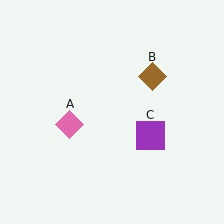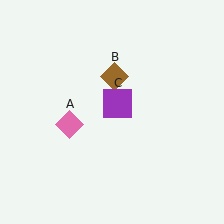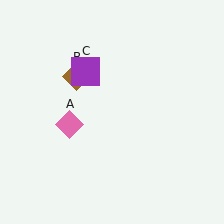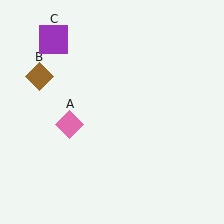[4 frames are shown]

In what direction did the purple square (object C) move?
The purple square (object C) moved up and to the left.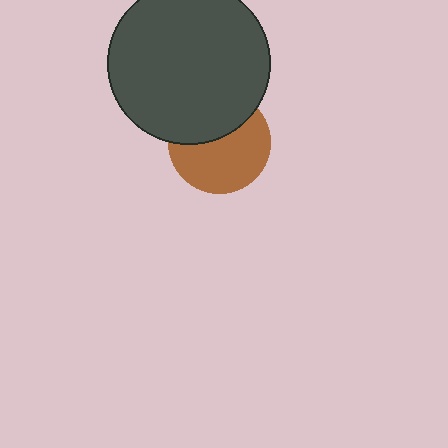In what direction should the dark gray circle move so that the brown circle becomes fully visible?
The dark gray circle should move up. That is the shortest direction to clear the overlap and leave the brown circle fully visible.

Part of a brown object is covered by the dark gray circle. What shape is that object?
It is a circle.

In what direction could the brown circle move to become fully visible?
The brown circle could move down. That would shift it out from behind the dark gray circle entirely.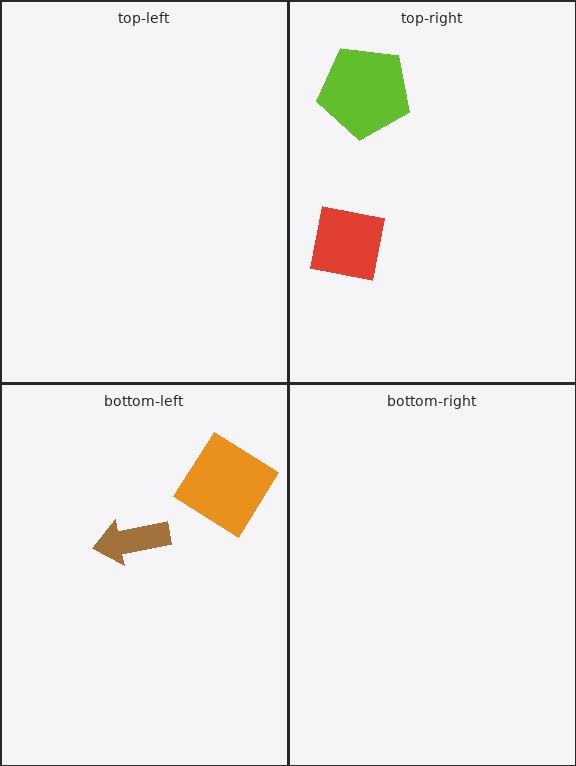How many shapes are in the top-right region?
2.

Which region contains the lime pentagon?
The top-right region.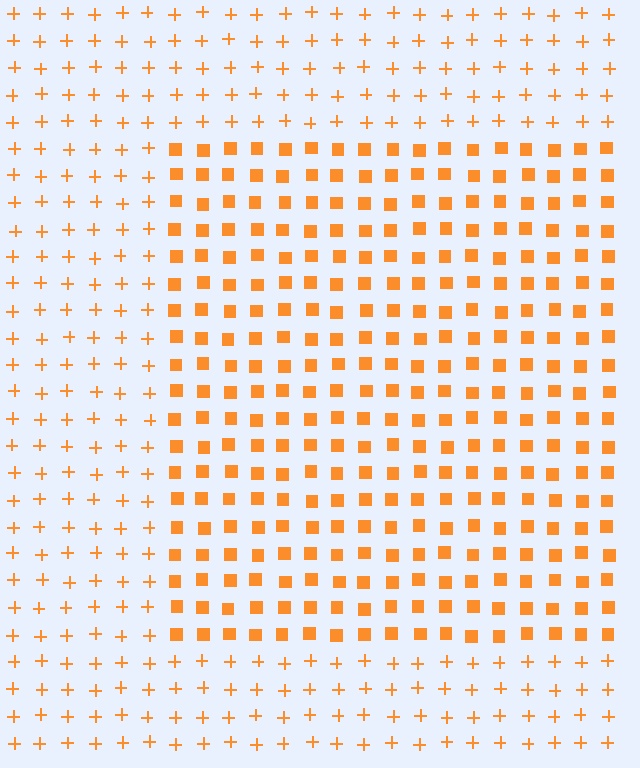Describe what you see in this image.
The image is filled with small orange elements arranged in a uniform grid. A rectangle-shaped region contains squares, while the surrounding area contains plus signs. The boundary is defined purely by the change in element shape.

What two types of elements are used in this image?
The image uses squares inside the rectangle region and plus signs outside it.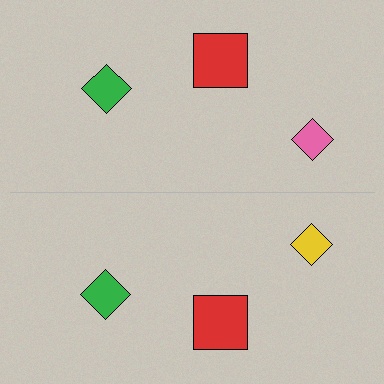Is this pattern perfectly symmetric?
No, the pattern is not perfectly symmetric. The yellow diamond on the bottom side breaks the symmetry — its mirror counterpart is pink.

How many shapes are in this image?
There are 6 shapes in this image.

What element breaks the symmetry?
The yellow diamond on the bottom side breaks the symmetry — its mirror counterpart is pink.